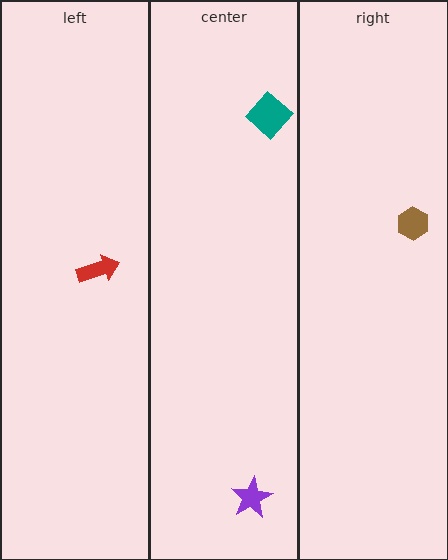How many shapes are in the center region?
2.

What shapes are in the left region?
The red arrow.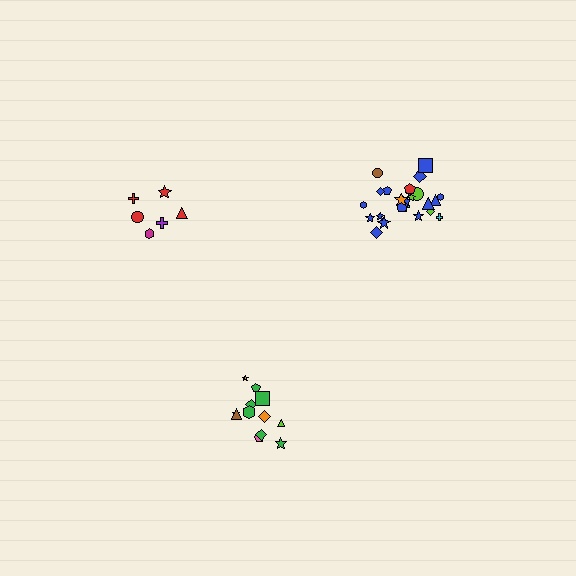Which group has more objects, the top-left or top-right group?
The top-right group.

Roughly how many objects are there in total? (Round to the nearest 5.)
Roughly 45 objects in total.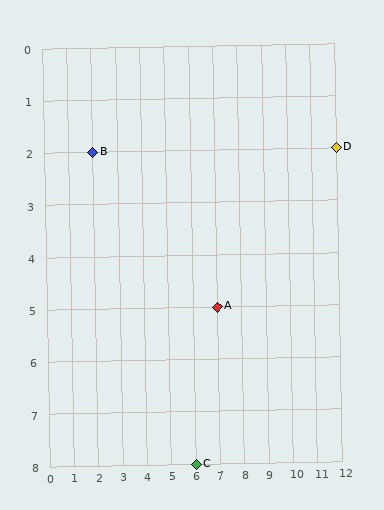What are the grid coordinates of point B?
Point B is at grid coordinates (2, 2).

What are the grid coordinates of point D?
Point D is at grid coordinates (12, 2).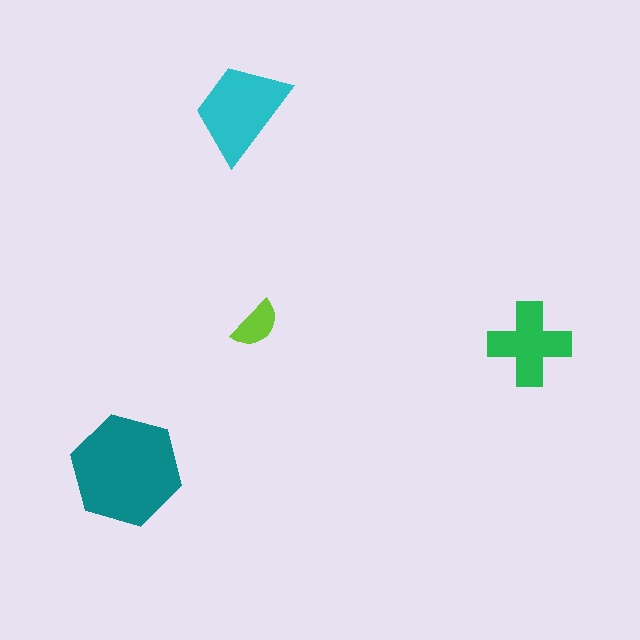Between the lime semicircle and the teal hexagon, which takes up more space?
The teal hexagon.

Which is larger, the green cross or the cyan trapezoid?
The cyan trapezoid.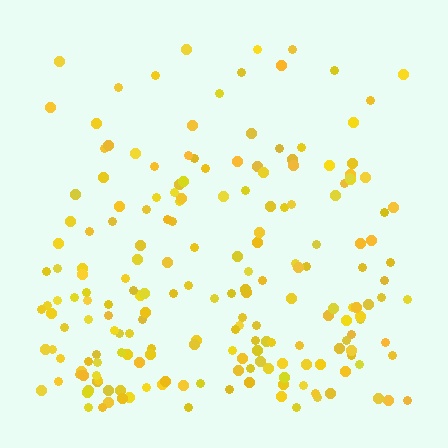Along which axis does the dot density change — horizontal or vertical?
Vertical.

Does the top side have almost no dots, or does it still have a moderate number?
Still a moderate number, just noticeably fewer than the bottom.